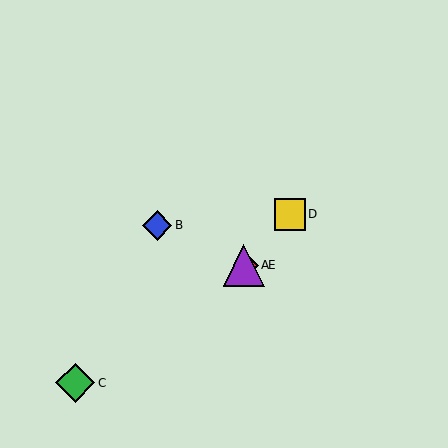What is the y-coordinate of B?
Object B is at y≈225.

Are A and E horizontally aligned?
Yes, both are at y≈265.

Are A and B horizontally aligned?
No, A is at y≈265 and B is at y≈225.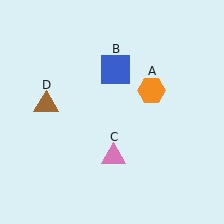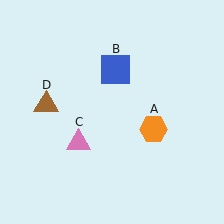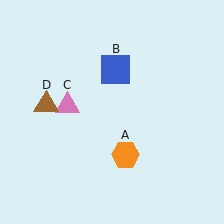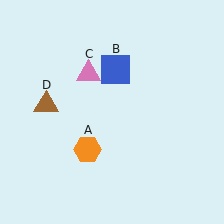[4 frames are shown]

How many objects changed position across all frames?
2 objects changed position: orange hexagon (object A), pink triangle (object C).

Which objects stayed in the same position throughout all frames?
Blue square (object B) and brown triangle (object D) remained stationary.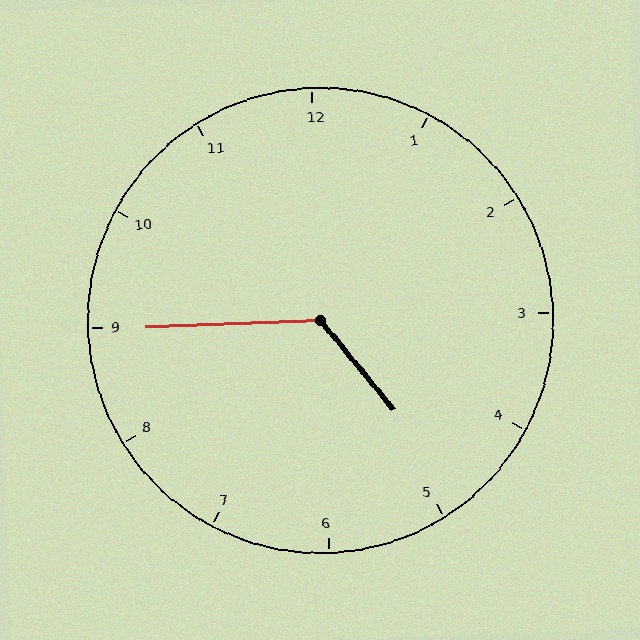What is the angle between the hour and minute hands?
Approximately 128 degrees.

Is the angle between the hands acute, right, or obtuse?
It is obtuse.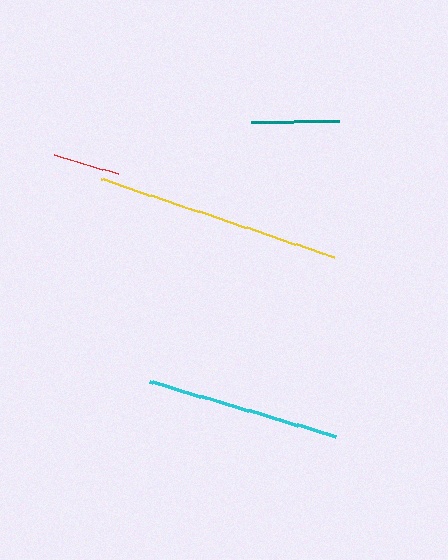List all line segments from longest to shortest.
From longest to shortest: yellow, cyan, teal, red.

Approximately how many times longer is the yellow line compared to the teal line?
The yellow line is approximately 2.8 times the length of the teal line.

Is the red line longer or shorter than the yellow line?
The yellow line is longer than the red line.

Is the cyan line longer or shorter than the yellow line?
The yellow line is longer than the cyan line.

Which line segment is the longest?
The yellow line is the longest at approximately 245 pixels.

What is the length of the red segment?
The red segment is approximately 66 pixels long.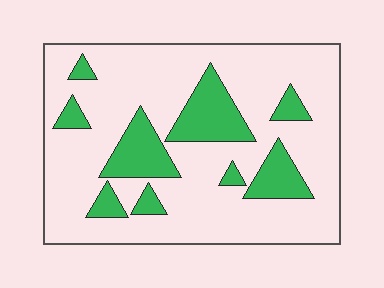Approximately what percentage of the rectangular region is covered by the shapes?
Approximately 20%.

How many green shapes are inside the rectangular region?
9.